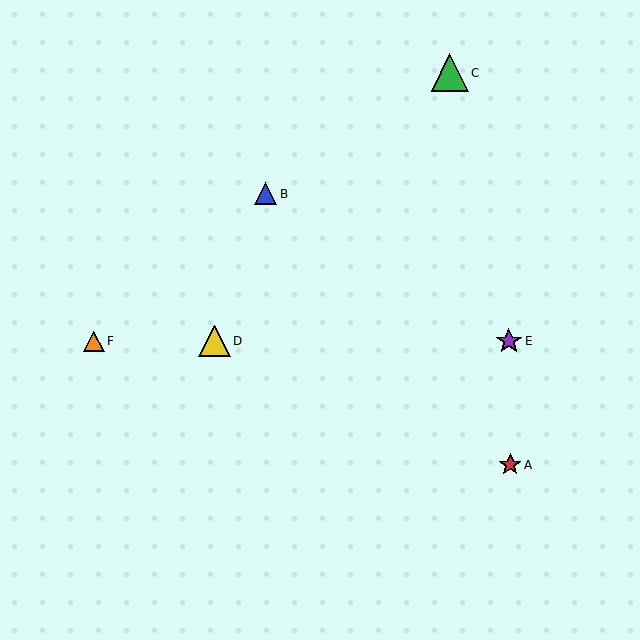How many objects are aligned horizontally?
3 objects (D, E, F) are aligned horizontally.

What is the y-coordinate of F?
Object F is at y≈341.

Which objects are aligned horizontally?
Objects D, E, F are aligned horizontally.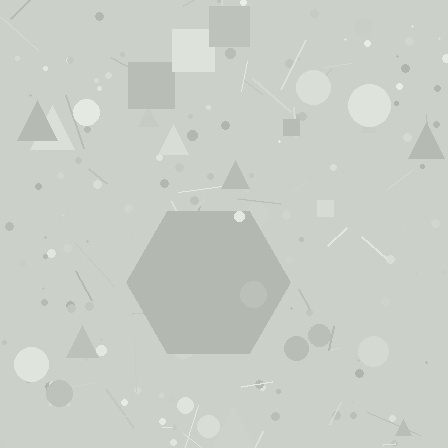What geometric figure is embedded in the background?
A hexagon is embedded in the background.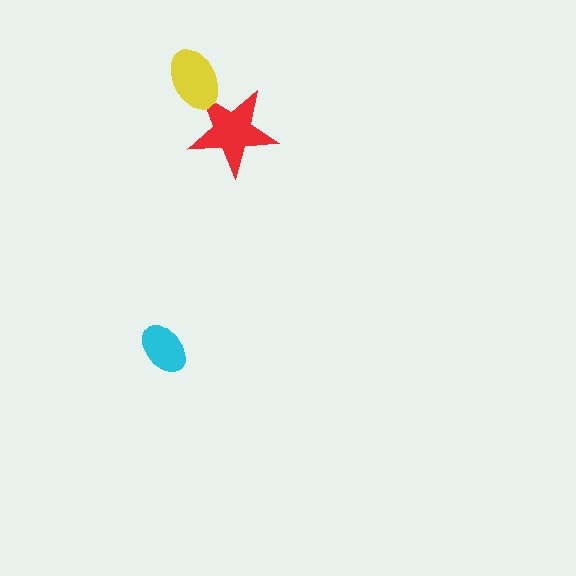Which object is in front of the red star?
The yellow ellipse is in front of the red star.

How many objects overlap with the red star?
1 object overlaps with the red star.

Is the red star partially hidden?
Yes, it is partially covered by another shape.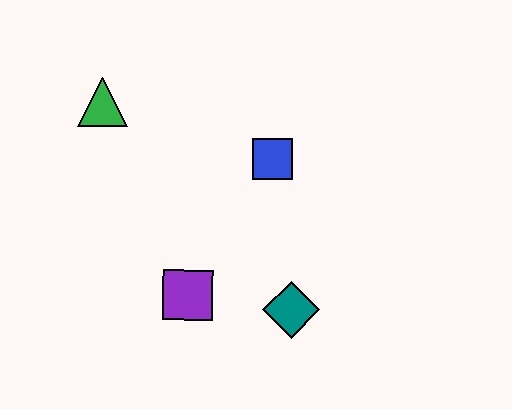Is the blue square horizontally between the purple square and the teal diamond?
Yes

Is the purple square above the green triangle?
No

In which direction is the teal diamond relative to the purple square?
The teal diamond is to the right of the purple square.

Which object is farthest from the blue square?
The green triangle is farthest from the blue square.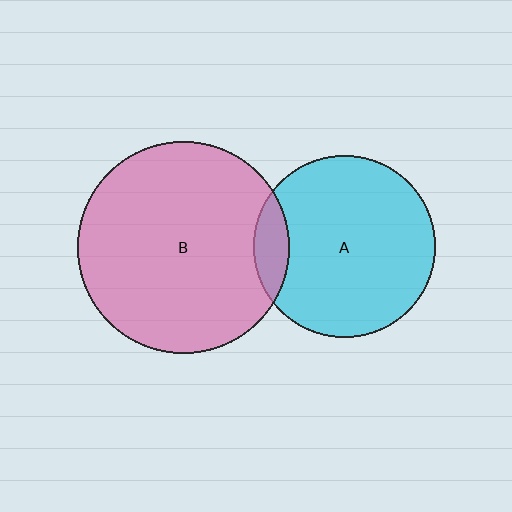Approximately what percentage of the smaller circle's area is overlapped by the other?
Approximately 10%.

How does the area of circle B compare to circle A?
Approximately 1.4 times.